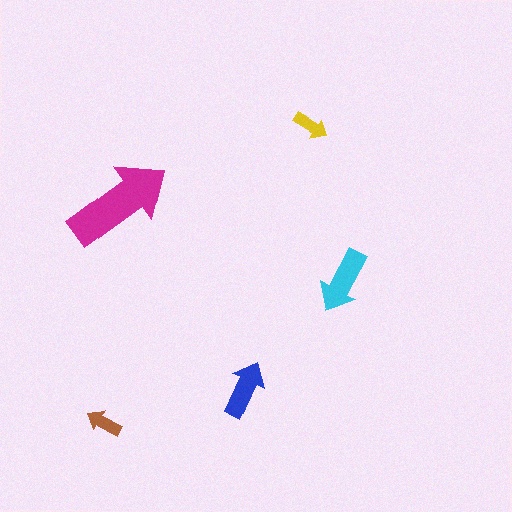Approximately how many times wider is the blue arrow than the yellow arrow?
About 1.5 times wider.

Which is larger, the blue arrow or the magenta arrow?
The magenta one.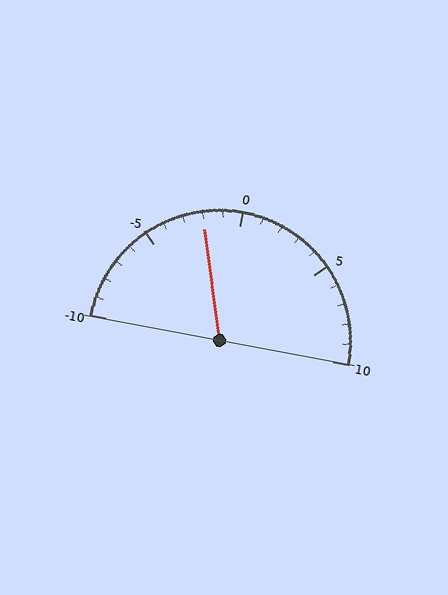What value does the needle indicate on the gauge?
The needle indicates approximately -2.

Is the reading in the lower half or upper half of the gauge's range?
The reading is in the lower half of the range (-10 to 10).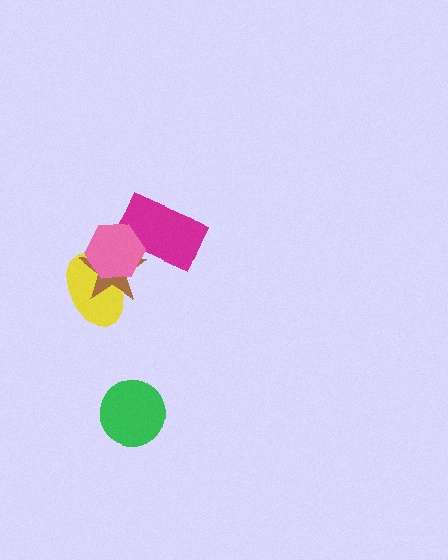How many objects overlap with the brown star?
3 objects overlap with the brown star.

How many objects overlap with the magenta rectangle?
2 objects overlap with the magenta rectangle.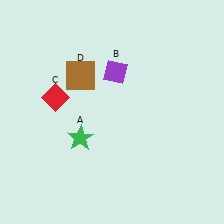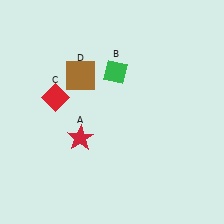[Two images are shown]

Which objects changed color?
A changed from green to red. B changed from purple to green.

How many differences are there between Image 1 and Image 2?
There are 2 differences between the two images.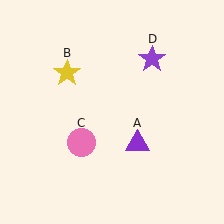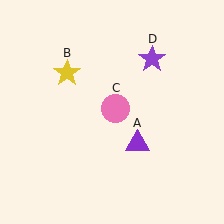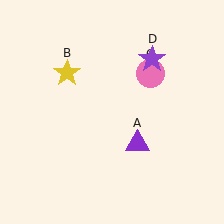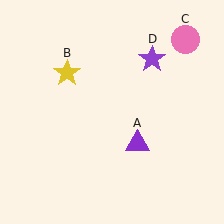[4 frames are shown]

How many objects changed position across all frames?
1 object changed position: pink circle (object C).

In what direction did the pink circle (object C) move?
The pink circle (object C) moved up and to the right.